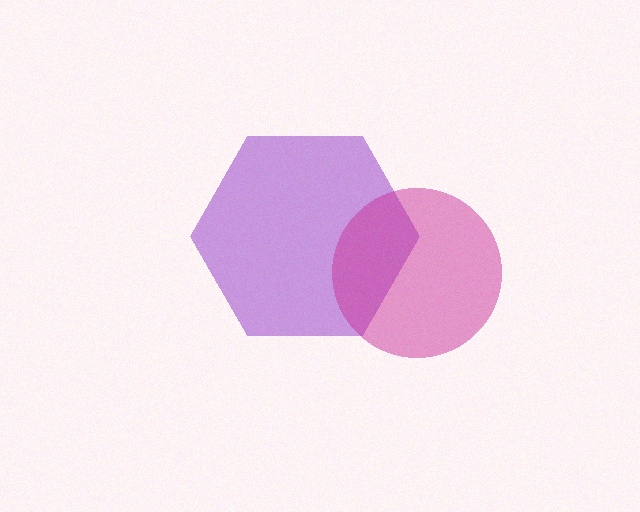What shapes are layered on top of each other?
The layered shapes are: a purple hexagon, a magenta circle.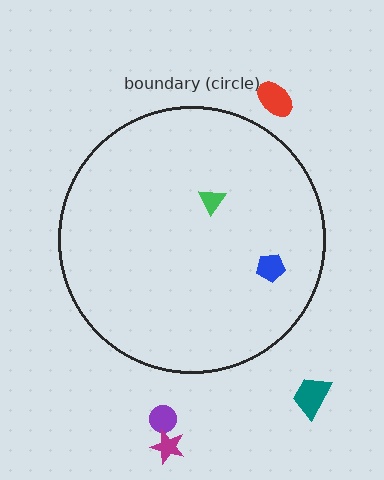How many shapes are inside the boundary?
2 inside, 4 outside.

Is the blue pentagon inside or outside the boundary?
Inside.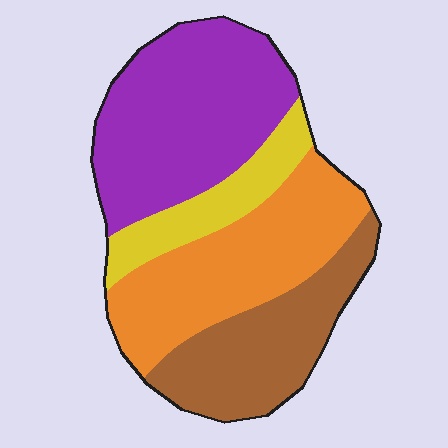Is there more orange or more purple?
Purple.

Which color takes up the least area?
Yellow, at roughly 10%.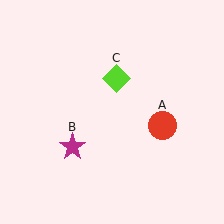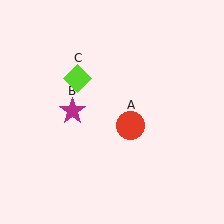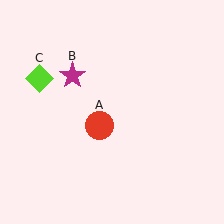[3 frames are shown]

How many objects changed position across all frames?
3 objects changed position: red circle (object A), magenta star (object B), lime diamond (object C).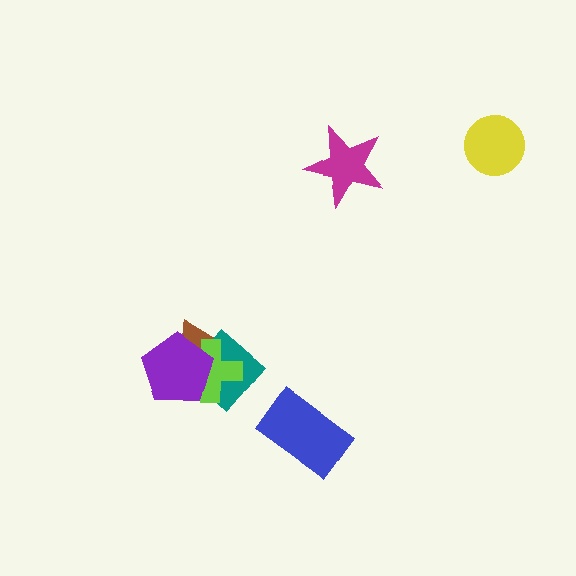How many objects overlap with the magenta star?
0 objects overlap with the magenta star.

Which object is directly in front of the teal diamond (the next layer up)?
The lime cross is directly in front of the teal diamond.